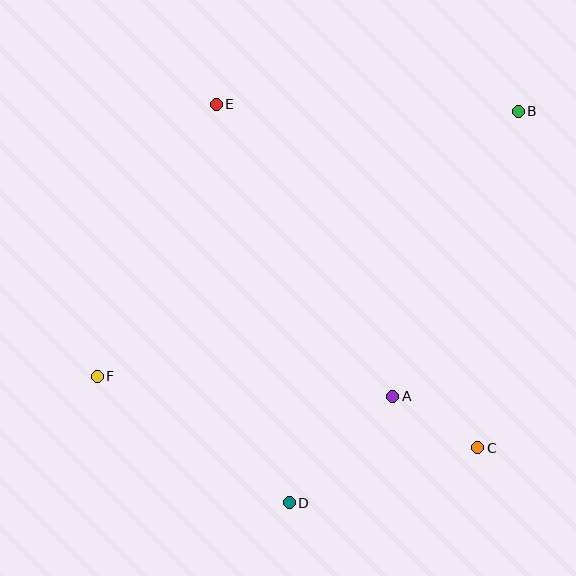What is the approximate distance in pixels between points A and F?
The distance between A and F is approximately 296 pixels.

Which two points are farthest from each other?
Points B and F are farthest from each other.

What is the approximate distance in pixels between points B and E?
The distance between B and E is approximately 302 pixels.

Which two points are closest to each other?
Points A and C are closest to each other.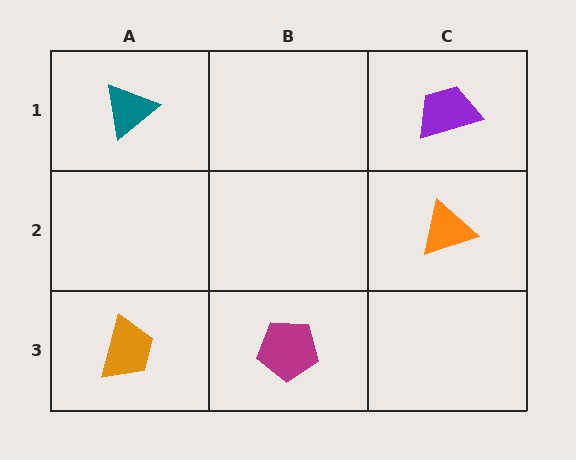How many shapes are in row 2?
1 shape.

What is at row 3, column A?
An orange trapezoid.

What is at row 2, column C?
An orange triangle.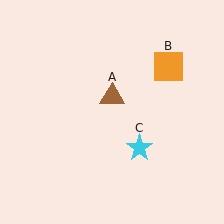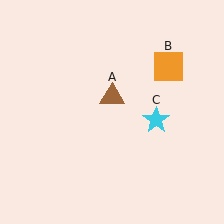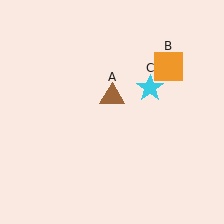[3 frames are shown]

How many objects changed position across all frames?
1 object changed position: cyan star (object C).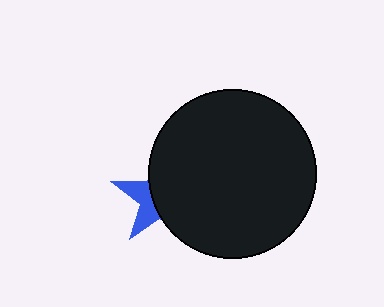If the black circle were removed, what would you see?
You would see the complete blue star.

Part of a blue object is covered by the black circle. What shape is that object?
It is a star.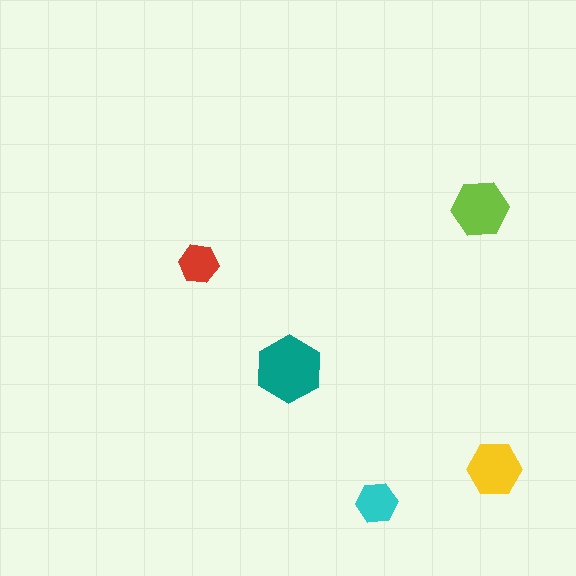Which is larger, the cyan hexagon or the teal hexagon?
The teal one.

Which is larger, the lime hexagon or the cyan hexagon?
The lime one.